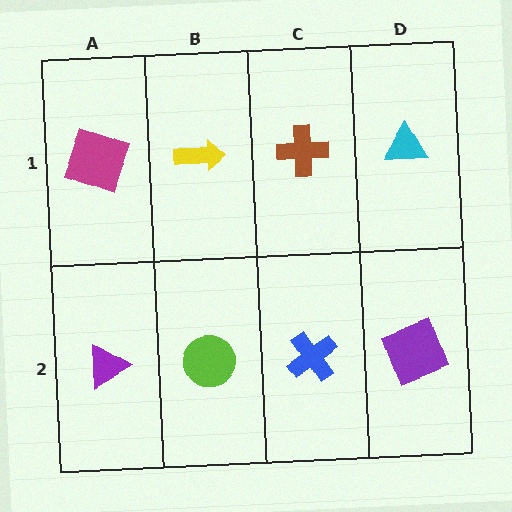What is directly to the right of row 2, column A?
A lime circle.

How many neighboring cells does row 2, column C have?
3.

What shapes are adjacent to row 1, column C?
A blue cross (row 2, column C), a yellow arrow (row 1, column B), a cyan triangle (row 1, column D).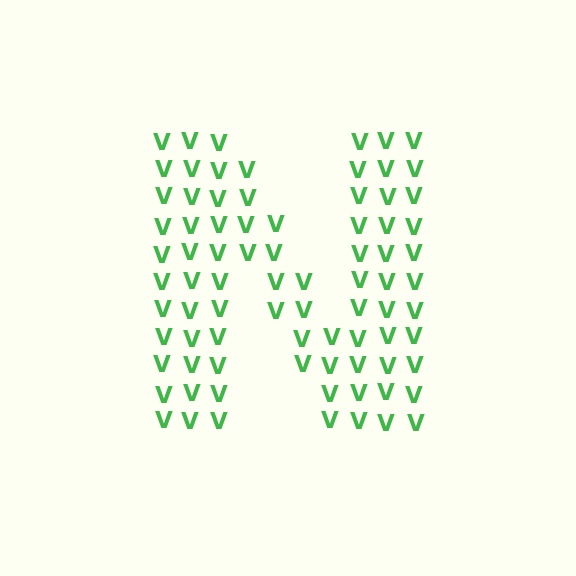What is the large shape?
The large shape is the letter N.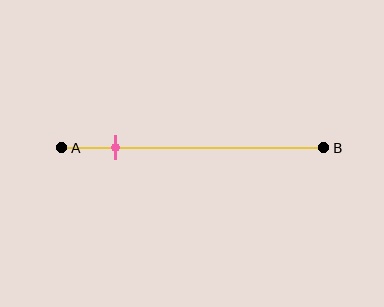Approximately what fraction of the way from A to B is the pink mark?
The pink mark is approximately 20% of the way from A to B.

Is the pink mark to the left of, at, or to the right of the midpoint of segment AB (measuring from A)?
The pink mark is to the left of the midpoint of segment AB.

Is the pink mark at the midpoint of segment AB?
No, the mark is at about 20% from A, not at the 50% midpoint.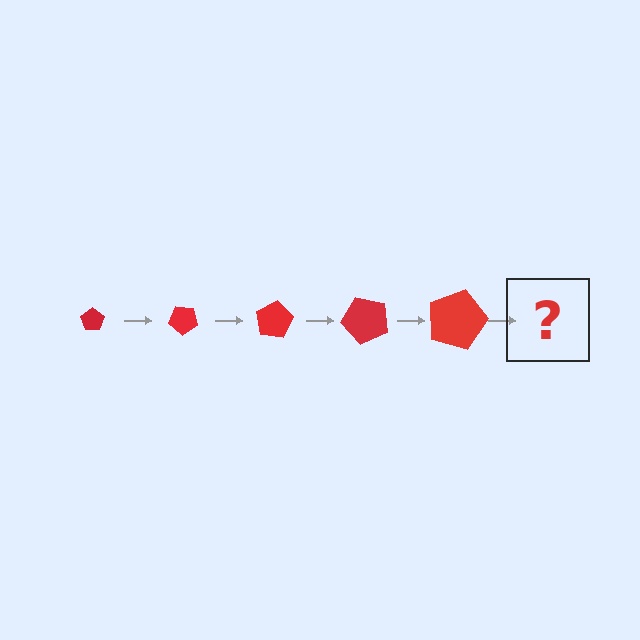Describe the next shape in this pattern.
It should be a pentagon, larger than the previous one and rotated 200 degrees from the start.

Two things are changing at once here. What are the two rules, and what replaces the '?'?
The two rules are that the pentagon grows larger each step and it rotates 40 degrees each step. The '?' should be a pentagon, larger than the previous one and rotated 200 degrees from the start.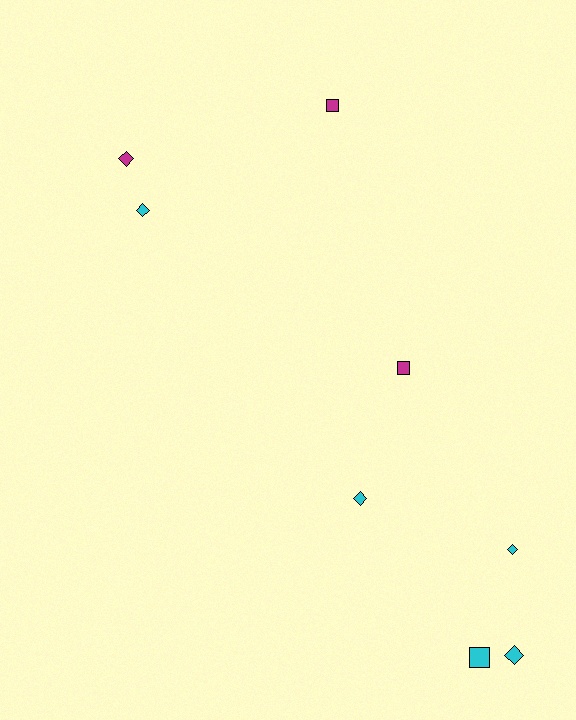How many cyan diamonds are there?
There are 4 cyan diamonds.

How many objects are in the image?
There are 8 objects.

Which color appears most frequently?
Cyan, with 5 objects.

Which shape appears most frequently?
Diamond, with 5 objects.